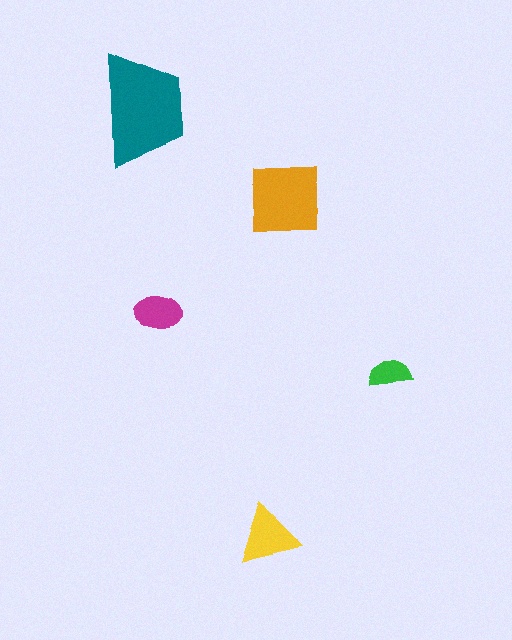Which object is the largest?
The teal trapezoid.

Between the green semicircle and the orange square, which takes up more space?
The orange square.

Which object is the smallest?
The green semicircle.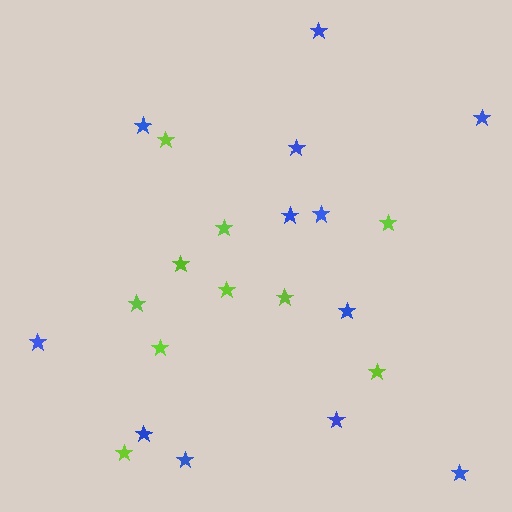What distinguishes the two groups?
There are 2 groups: one group of blue stars (12) and one group of lime stars (10).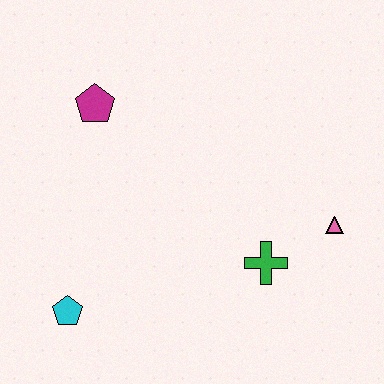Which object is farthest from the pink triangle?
The cyan pentagon is farthest from the pink triangle.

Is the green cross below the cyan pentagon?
No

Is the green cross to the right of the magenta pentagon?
Yes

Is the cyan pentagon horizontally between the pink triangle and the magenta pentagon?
No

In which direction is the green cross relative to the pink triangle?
The green cross is to the left of the pink triangle.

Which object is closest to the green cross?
The pink triangle is closest to the green cross.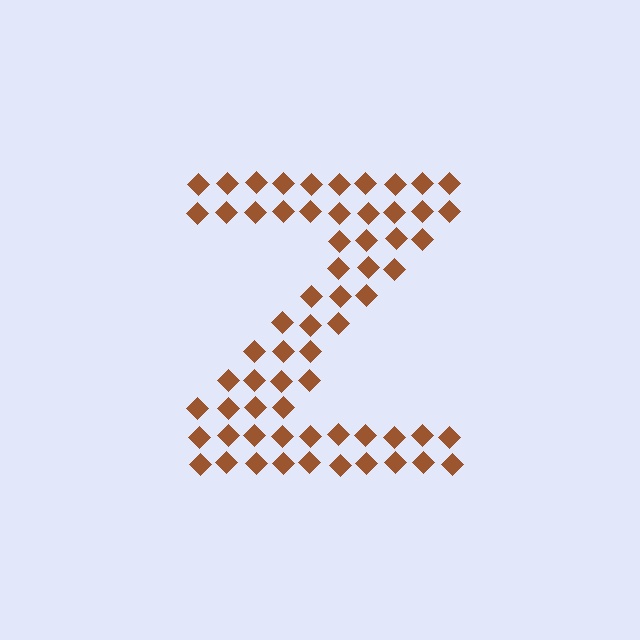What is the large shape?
The large shape is the letter Z.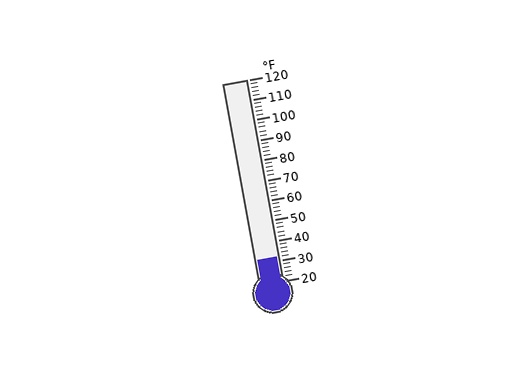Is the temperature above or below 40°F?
The temperature is below 40°F.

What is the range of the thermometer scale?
The thermometer scale ranges from 20°F to 120°F.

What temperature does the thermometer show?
The thermometer shows approximately 32°F.